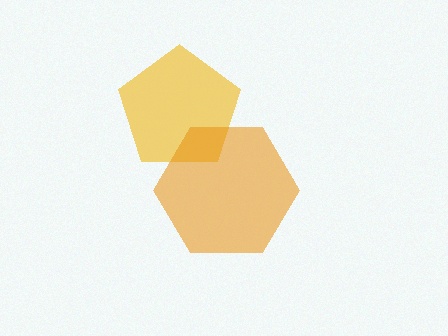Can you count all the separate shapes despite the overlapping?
Yes, there are 2 separate shapes.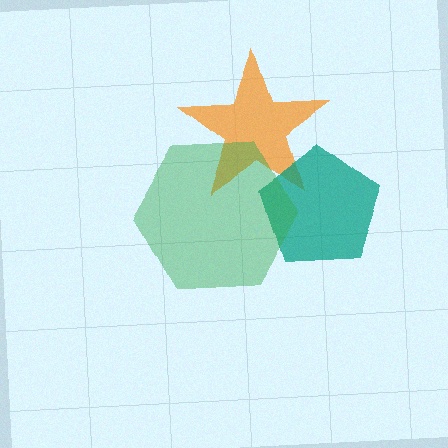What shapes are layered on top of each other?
The layered shapes are: an orange star, a teal pentagon, a green hexagon.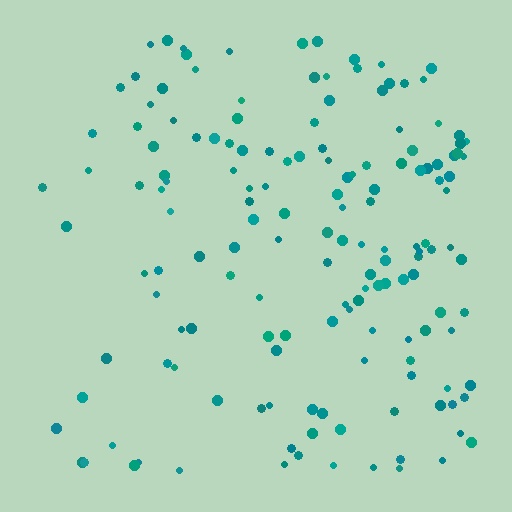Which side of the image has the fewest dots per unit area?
The left.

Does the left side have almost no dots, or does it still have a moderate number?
Still a moderate number, just noticeably fewer than the right.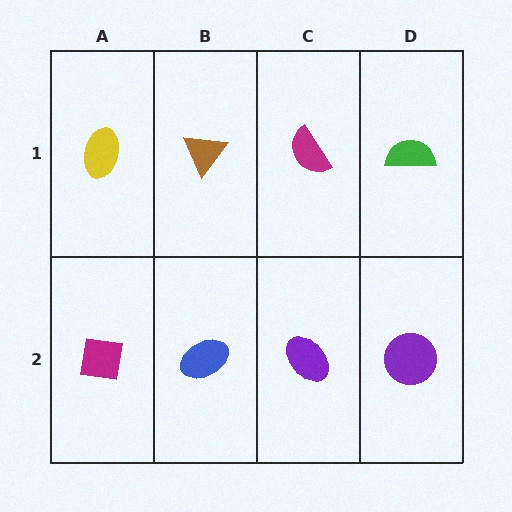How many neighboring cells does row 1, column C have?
3.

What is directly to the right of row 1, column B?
A magenta semicircle.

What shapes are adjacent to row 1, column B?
A blue ellipse (row 2, column B), a yellow ellipse (row 1, column A), a magenta semicircle (row 1, column C).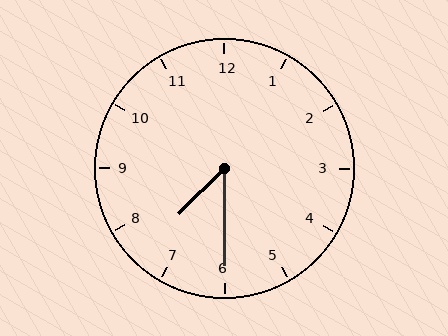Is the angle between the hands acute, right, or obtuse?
It is acute.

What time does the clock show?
7:30.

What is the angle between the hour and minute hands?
Approximately 45 degrees.